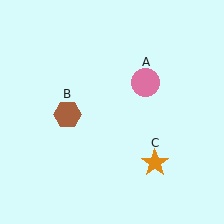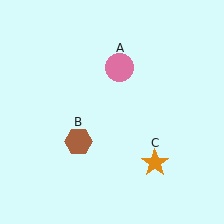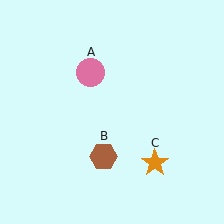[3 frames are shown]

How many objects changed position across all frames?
2 objects changed position: pink circle (object A), brown hexagon (object B).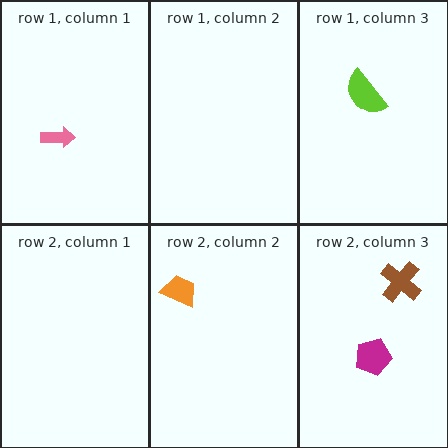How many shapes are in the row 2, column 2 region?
1.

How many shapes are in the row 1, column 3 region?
1.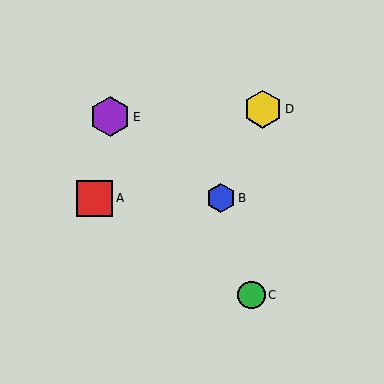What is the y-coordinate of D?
Object D is at y≈109.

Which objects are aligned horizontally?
Objects A, B are aligned horizontally.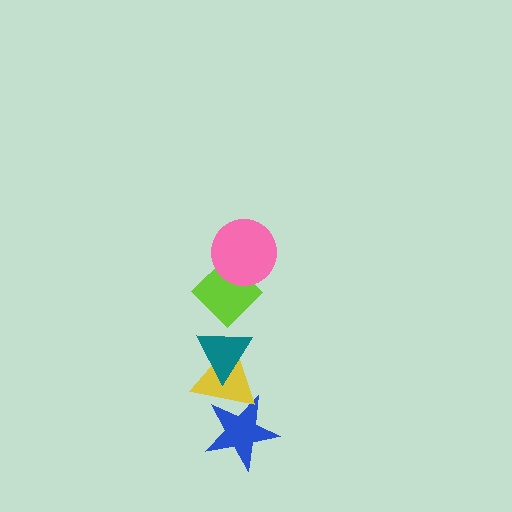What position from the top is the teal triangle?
The teal triangle is 3rd from the top.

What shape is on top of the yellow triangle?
The teal triangle is on top of the yellow triangle.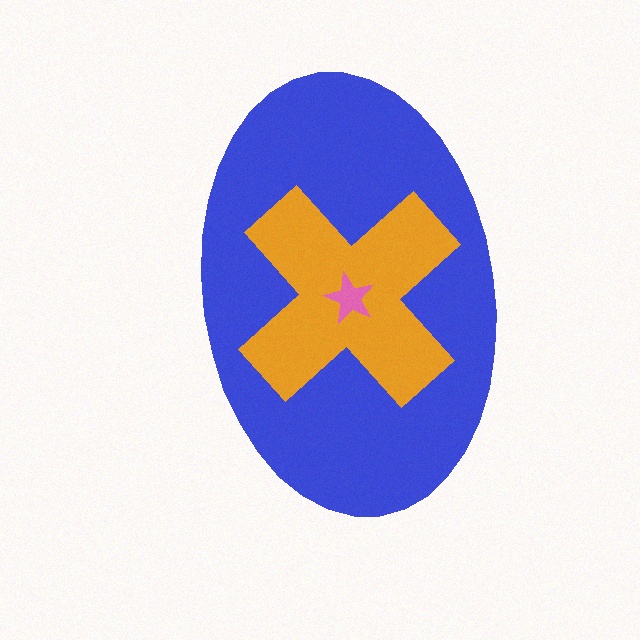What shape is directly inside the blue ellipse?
The orange cross.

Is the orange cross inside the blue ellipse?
Yes.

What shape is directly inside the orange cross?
The pink star.